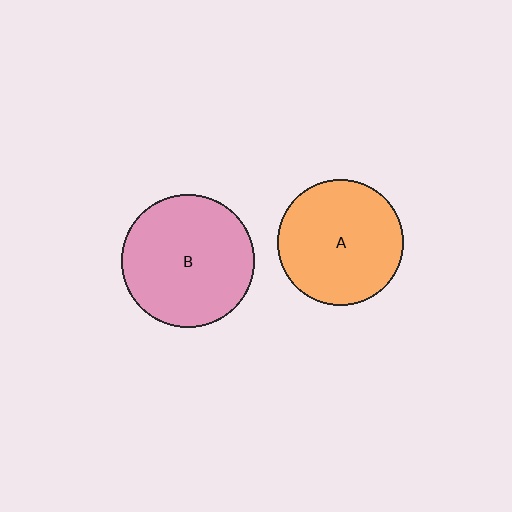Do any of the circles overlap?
No, none of the circles overlap.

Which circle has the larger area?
Circle B (pink).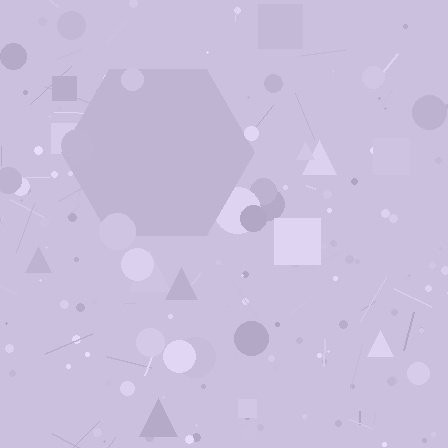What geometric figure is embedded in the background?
A hexagon is embedded in the background.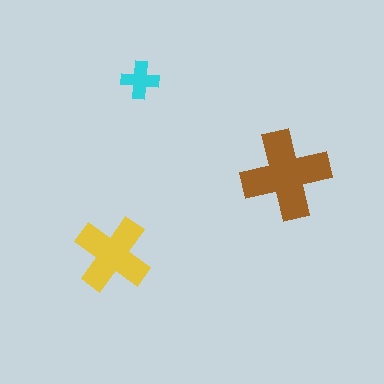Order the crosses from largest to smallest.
the brown one, the yellow one, the cyan one.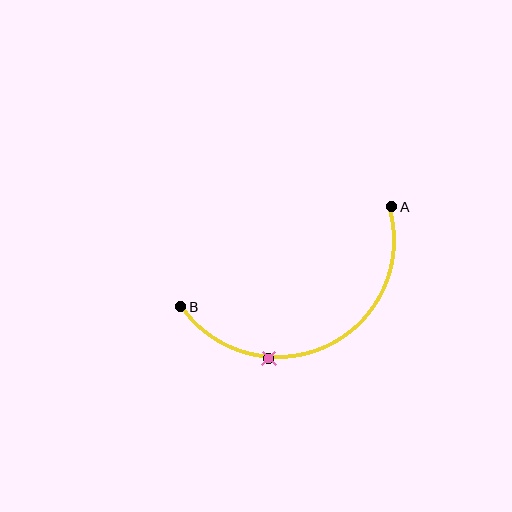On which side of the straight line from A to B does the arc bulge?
The arc bulges below the straight line connecting A and B.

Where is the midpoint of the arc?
The arc midpoint is the point on the curve farthest from the straight line joining A and B. It sits below that line.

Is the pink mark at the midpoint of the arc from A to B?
No. The pink mark lies on the arc but is closer to endpoint B. The arc midpoint would be at the point on the curve equidistant along the arc from both A and B.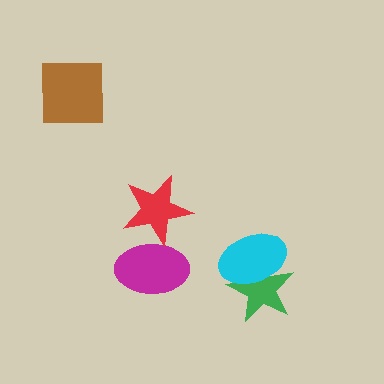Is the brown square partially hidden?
No, no other shape covers it.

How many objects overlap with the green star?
1 object overlaps with the green star.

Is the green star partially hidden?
Yes, it is partially covered by another shape.